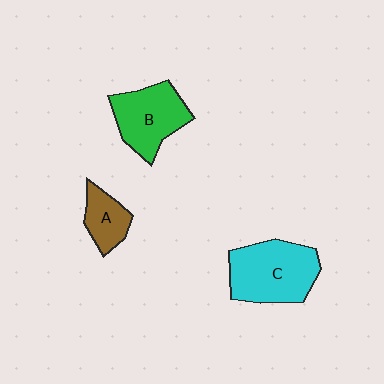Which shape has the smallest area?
Shape A (brown).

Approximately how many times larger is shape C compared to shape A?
Approximately 2.2 times.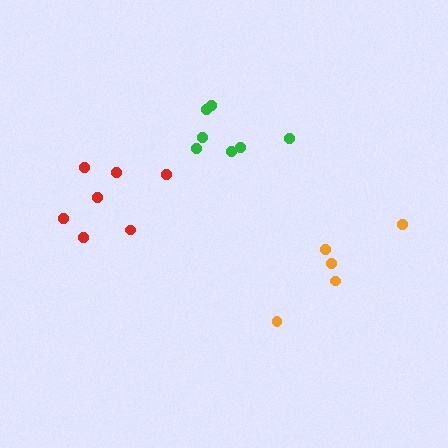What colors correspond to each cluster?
The clusters are colored: orange, green, red.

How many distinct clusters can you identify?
There are 3 distinct clusters.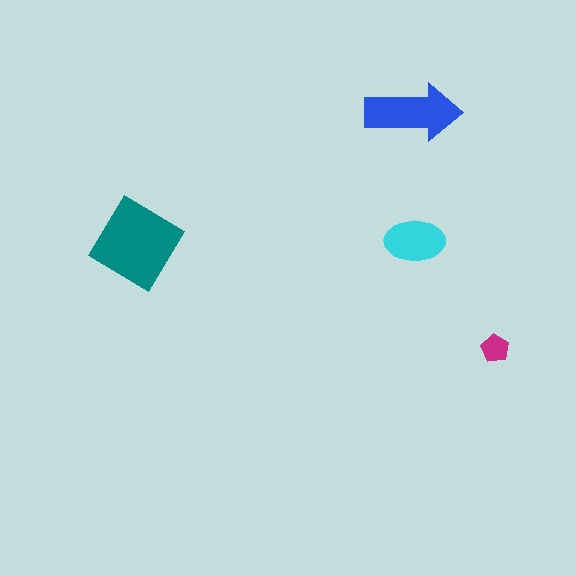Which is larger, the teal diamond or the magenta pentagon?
The teal diamond.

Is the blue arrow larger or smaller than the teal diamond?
Smaller.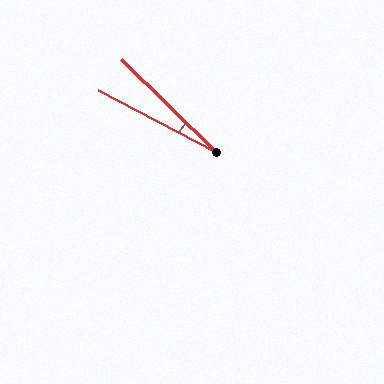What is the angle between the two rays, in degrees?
Approximately 16 degrees.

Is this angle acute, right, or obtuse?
It is acute.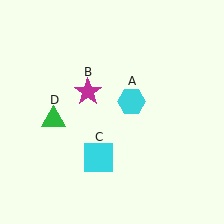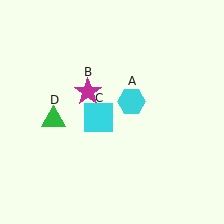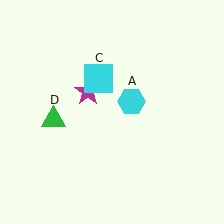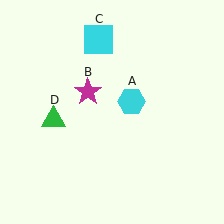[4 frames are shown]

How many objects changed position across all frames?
1 object changed position: cyan square (object C).